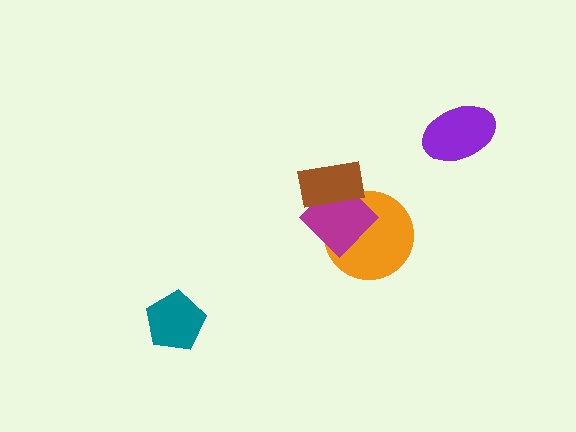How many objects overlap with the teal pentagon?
0 objects overlap with the teal pentagon.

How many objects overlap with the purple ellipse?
0 objects overlap with the purple ellipse.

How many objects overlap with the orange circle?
2 objects overlap with the orange circle.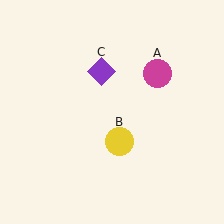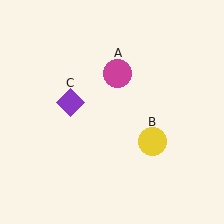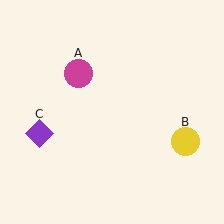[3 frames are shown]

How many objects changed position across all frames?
3 objects changed position: magenta circle (object A), yellow circle (object B), purple diamond (object C).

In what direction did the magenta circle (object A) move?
The magenta circle (object A) moved left.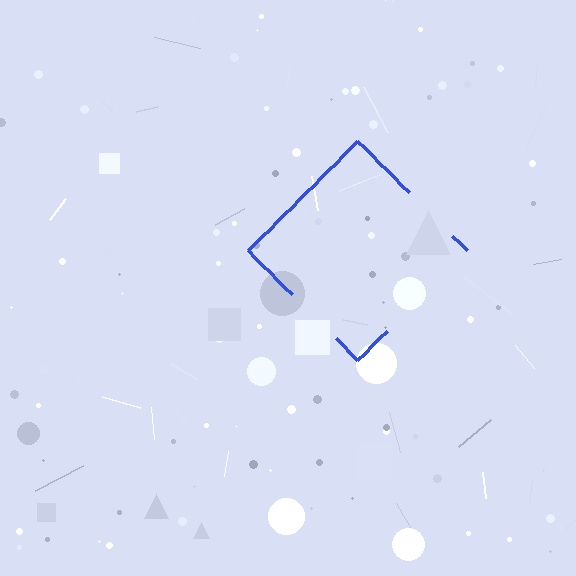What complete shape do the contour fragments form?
The contour fragments form a diamond.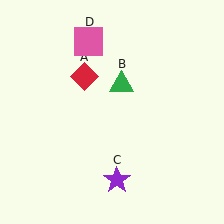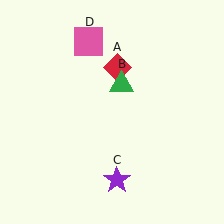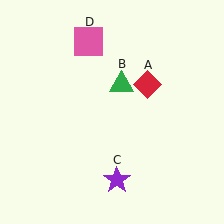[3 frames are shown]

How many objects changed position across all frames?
1 object changed position: red diamond (object A).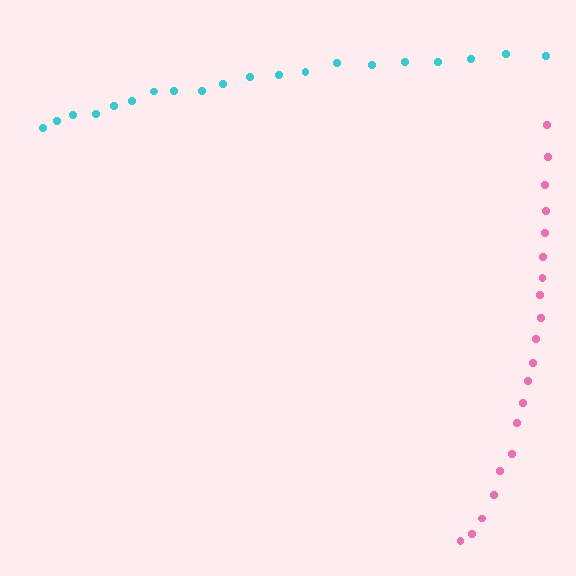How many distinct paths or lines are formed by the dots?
There are 2 distinct paths.